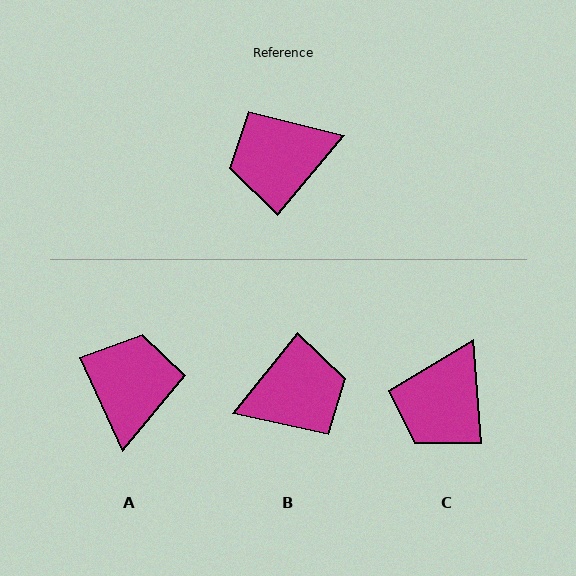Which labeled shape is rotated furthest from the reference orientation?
B, about 179 degrees away.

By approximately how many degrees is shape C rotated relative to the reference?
Approximately 45 degrees counter-clockwise.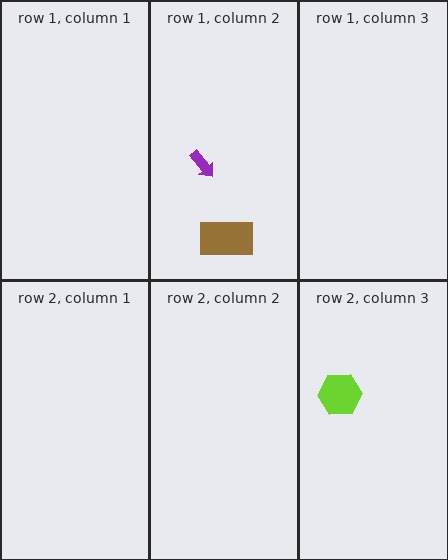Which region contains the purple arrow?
The row 1, column 2 region.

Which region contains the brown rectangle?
The row 1, column 2 region.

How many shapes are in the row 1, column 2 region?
2.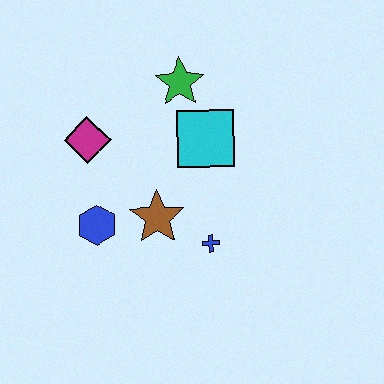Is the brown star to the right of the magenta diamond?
Yes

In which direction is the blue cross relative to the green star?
The blue cross is below the green star.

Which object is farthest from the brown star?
The green star is farthest from the brown star.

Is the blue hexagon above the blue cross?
Yes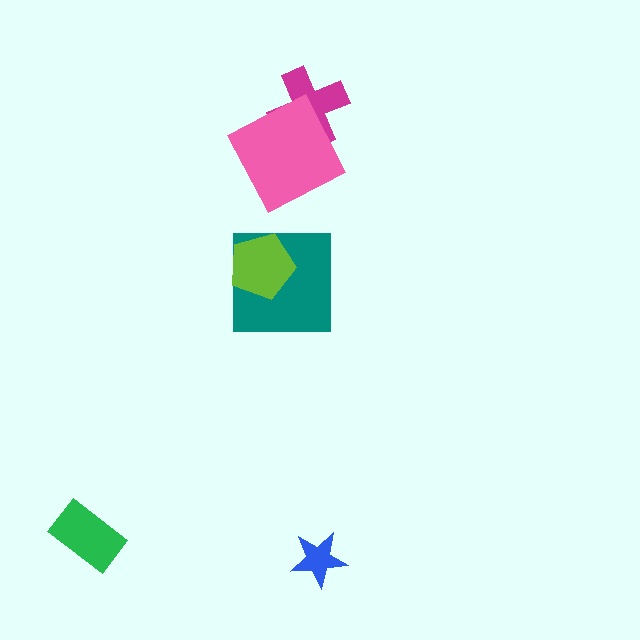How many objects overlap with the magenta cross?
1 object overlaps with the magenta cross.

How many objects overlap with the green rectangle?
0 objects overlap with the green rectangle.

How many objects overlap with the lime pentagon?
1 object overlaps with the lime pentagon.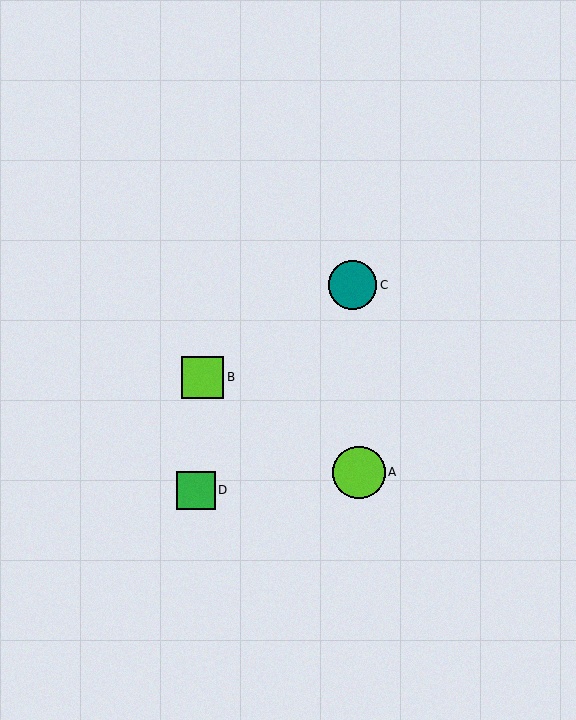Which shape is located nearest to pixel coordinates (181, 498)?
The green square (labeled D) at (196, 490) is nearest to that location.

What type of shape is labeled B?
Shape B is a lime square.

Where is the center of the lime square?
The center of the lime square is at (202, 377).